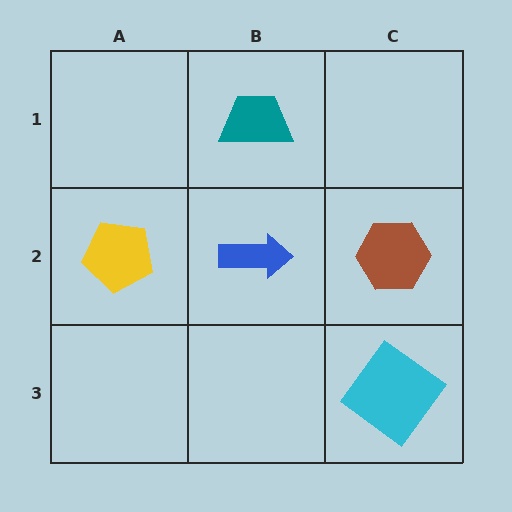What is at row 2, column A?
A yellow pentagon.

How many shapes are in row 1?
1 shape.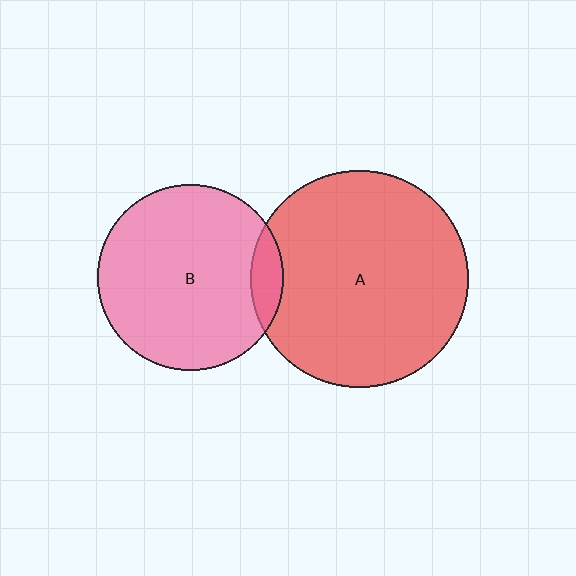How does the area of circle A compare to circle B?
Approximately 1.4 times.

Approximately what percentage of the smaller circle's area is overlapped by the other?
Approximately 10%.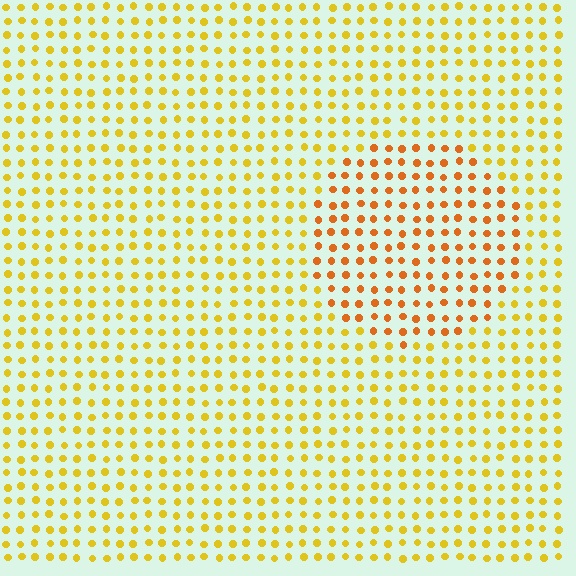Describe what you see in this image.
The image is filled with small yellow elements in a uniform arrangement. A circle-shaped region is visible where the elements are tinted to a slightly different hue, forming a subtle color boundary.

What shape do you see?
I see a circle.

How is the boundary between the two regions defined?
The boundary is defined purely by a slight shift in hue (about 28 degrees). Spacing, size, and orientation are identical on both sides.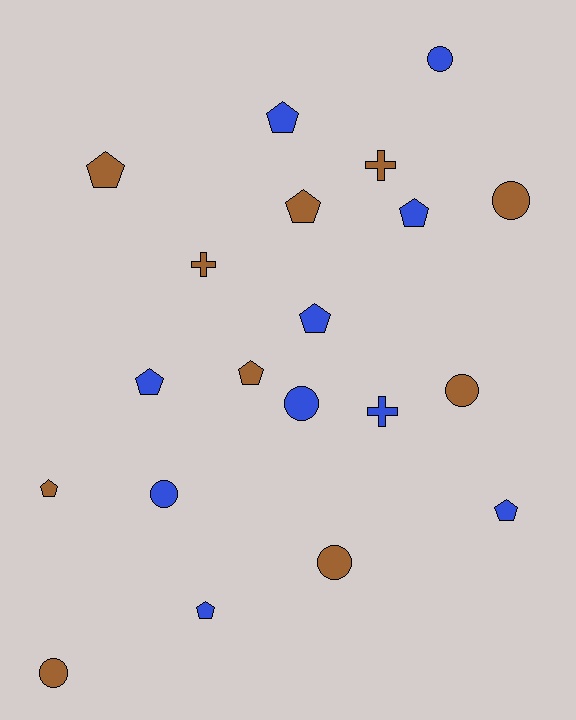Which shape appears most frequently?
Pentagon, with 10 objects.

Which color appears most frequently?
Blue, with 10 objects.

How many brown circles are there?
There are 4 brown circles.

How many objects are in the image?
There are 20 objects.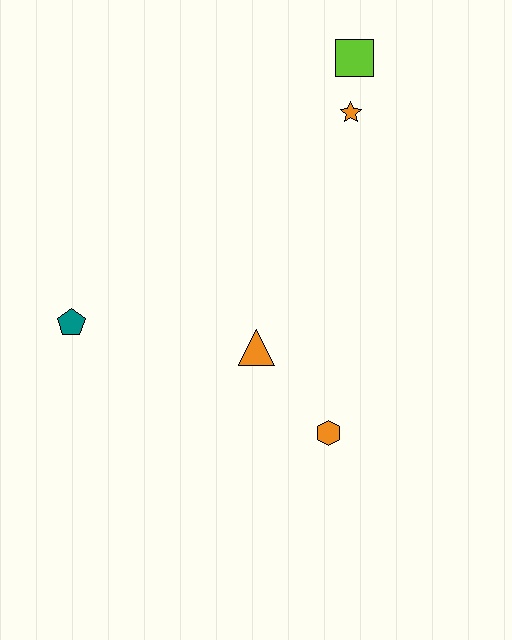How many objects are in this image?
There are 5 objects.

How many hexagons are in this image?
There is 1 hexagon.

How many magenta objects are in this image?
There are no magenta objects.